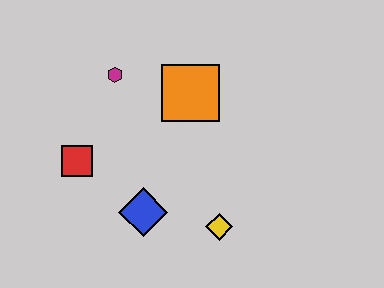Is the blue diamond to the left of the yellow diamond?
Yes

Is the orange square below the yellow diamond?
No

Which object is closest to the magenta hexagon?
The orange square is closest to the magenta hexagon.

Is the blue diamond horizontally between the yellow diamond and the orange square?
No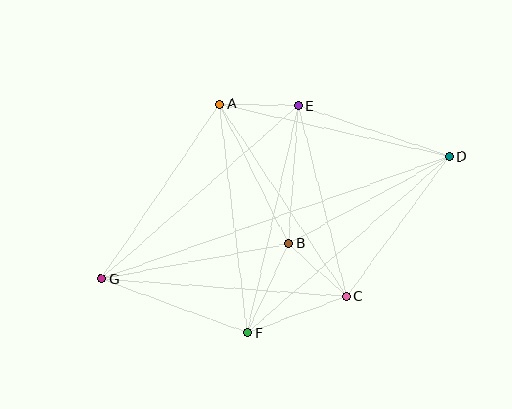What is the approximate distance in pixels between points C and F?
The distance between C and F is approximately 105 pixels.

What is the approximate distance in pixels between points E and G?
The distance between E and G is approximately 262 pixels.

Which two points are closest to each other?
Points B and C are closest to each other.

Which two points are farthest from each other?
Points D and G are farthest from each other.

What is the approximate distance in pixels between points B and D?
The distance between B and D is approximately 182 pixels.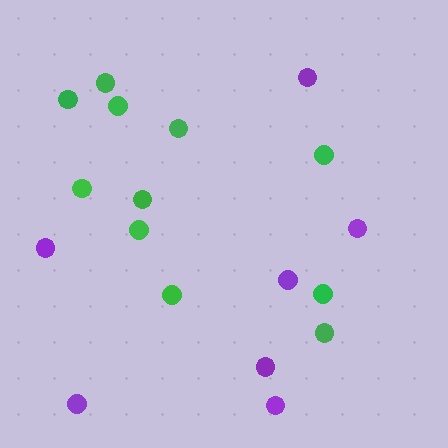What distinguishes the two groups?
There are 2 groups: one group of green circles (11) and one group of purple circles (7).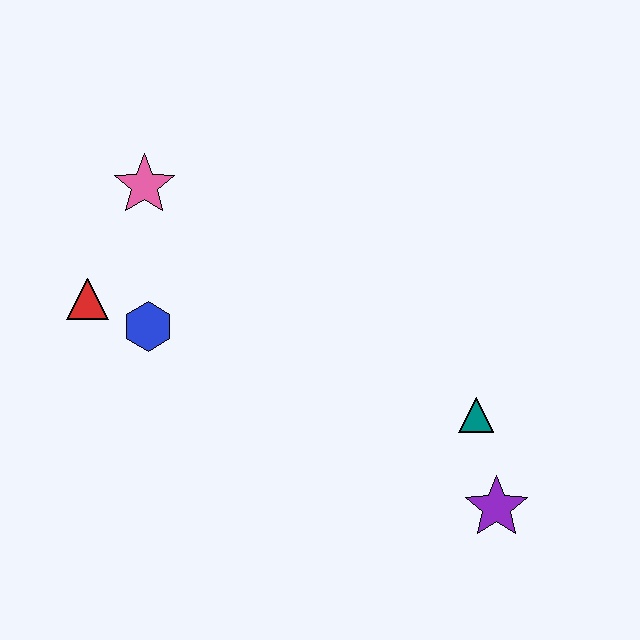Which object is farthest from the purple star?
The pink star is farthest from the purple star.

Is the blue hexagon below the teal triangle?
No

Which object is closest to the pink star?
The red triangle is closest to the pink star.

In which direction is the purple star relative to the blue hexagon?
The purple star is to the right of the blue hexagon.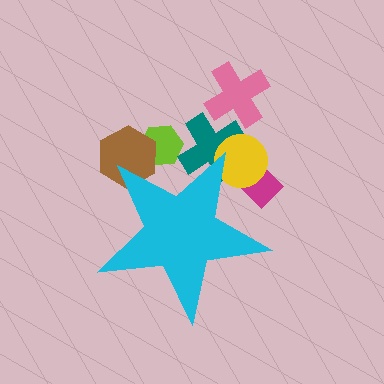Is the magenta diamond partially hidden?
Yes, the magenta diamond is partially hidden behind the cyan star.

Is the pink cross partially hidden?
No, the pink cross is fully visible.